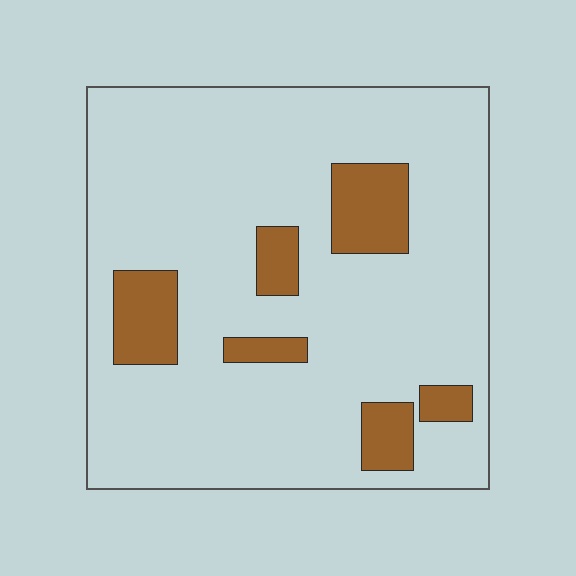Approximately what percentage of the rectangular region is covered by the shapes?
Approximately 15%.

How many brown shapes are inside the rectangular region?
6.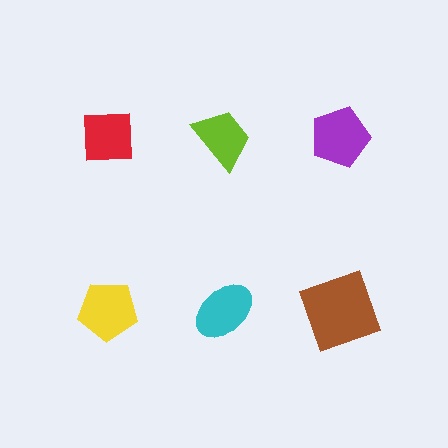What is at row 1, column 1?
A red square.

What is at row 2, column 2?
A cyan ellipse.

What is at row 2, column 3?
A brown square.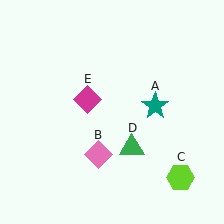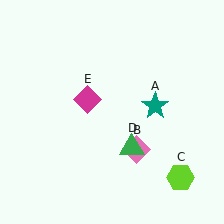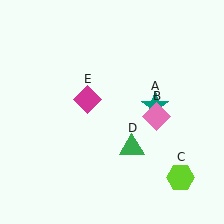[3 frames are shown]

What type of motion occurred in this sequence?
The pink diamond (object B) rotated counterclockwise around the center of the scene.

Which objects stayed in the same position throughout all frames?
Teal star (object A) and lime hexagon (object C) and green triangle (object D) and magenta diamond (object E) remained stationary.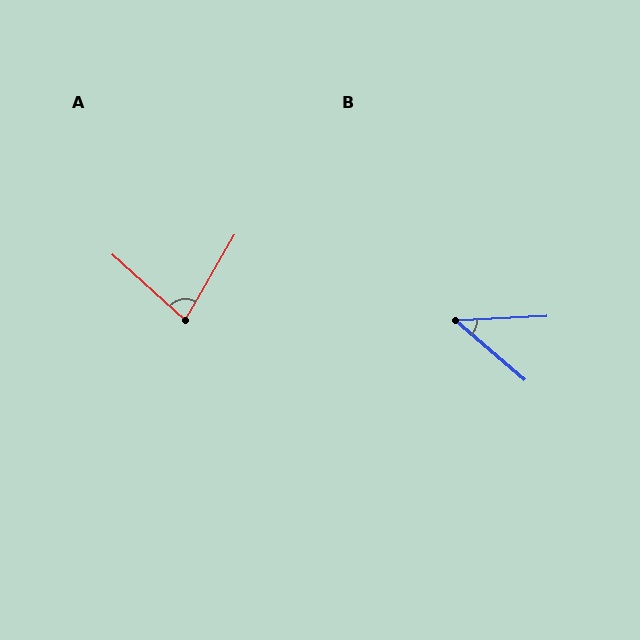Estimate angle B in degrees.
Approximately 44 degrees.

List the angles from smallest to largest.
B (44°), A (78°).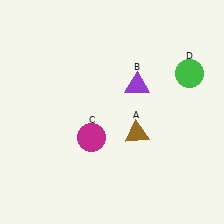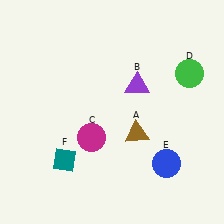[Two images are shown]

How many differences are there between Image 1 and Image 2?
There are 2 differences between the two images.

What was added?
A blue circle (E), a teal diamond (F) were added in Image 2.